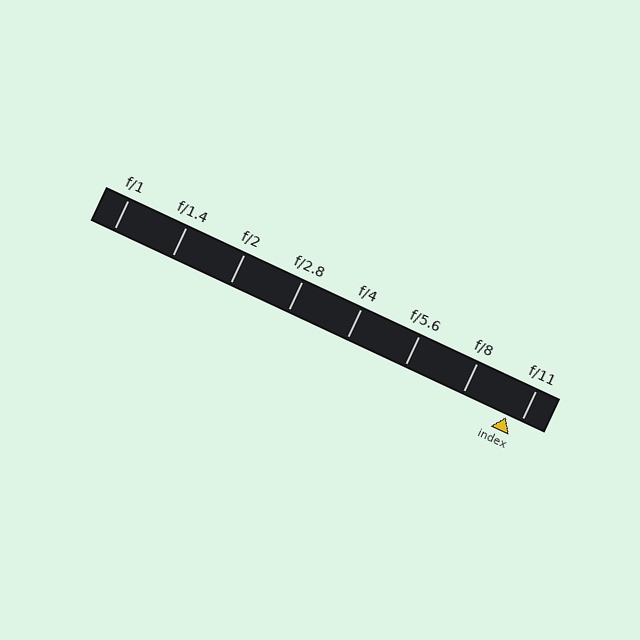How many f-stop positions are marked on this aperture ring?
There are 8 f-stop positions marked.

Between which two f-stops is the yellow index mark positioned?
The index mark is between f/8 and f/11.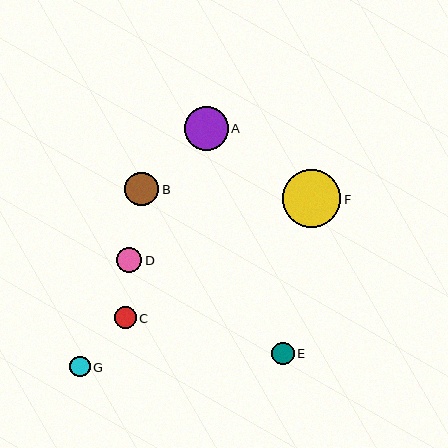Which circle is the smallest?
Circle G is the smallest with a size of approximately 20 pixels.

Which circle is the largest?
Circle F is the largest with a size of approximately 58 pixels.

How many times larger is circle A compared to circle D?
Circle A is approximately 1.7 times the size of circle D.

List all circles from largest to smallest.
From largest to smallest: F, A, B, D, E, C, G.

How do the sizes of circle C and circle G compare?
Circle C and circle G are approximately the same size.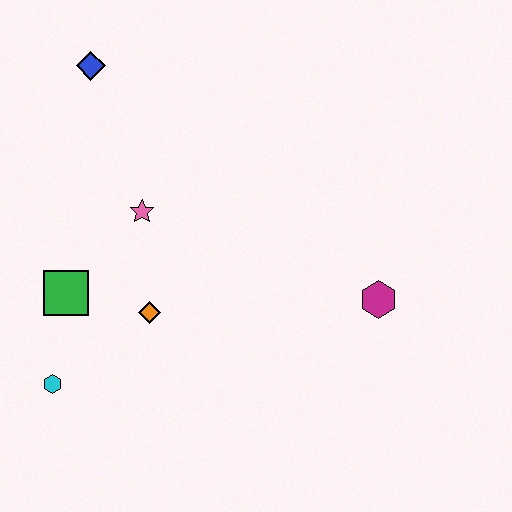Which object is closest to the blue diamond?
The pink star is closest to the blue diamond.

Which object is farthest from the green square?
The magenta hexagon is farthest from the green square.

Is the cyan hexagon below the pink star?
Yes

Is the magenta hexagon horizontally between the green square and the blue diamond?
No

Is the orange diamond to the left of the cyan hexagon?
No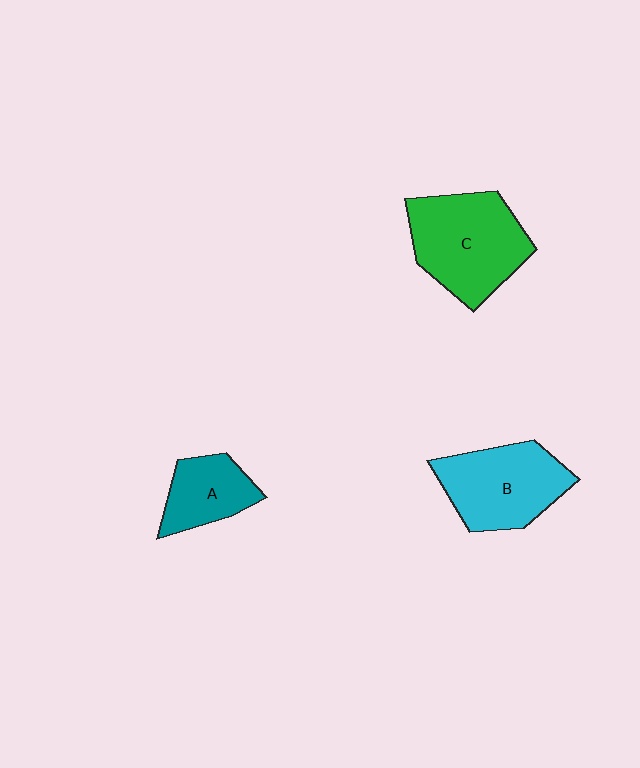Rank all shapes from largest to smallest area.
From largest to smallest: C (green), B (cyan), A (teal).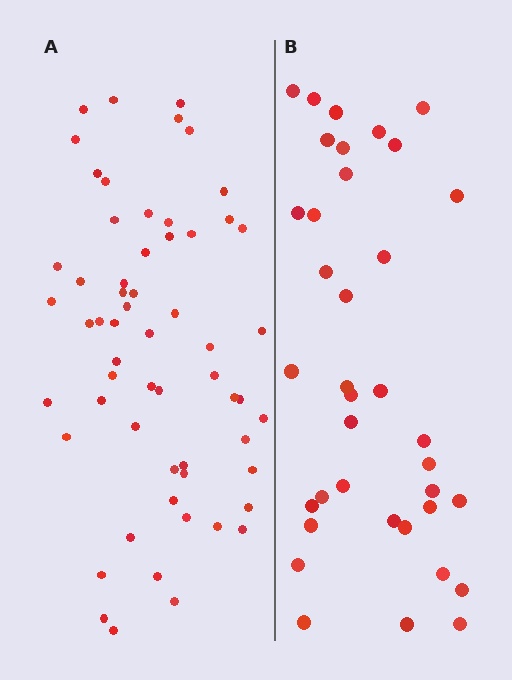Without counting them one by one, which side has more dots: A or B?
Region A (the left region) has more dots.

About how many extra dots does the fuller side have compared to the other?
Region A has approximately 20 more dots than region B.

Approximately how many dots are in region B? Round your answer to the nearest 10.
About 40 dots. (The exact count is 37, which rounds to 40.)